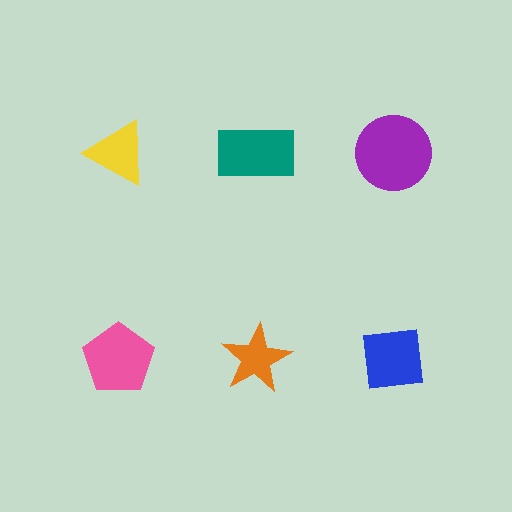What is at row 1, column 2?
A teal rectangle.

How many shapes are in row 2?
3 shapes.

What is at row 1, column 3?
A purple circle.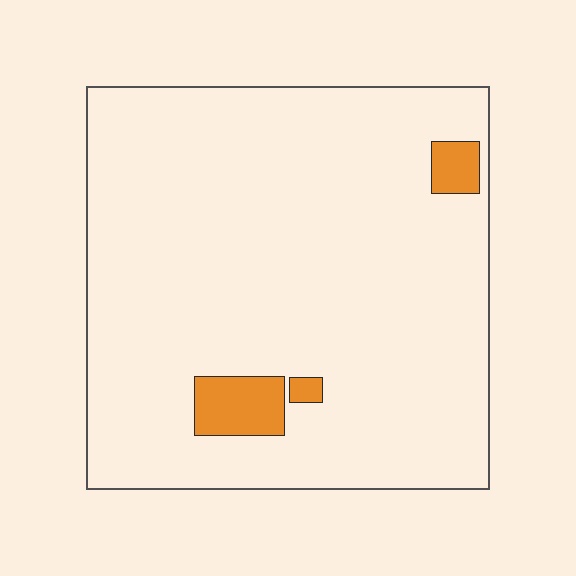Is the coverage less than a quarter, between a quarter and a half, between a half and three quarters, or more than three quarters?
Less than a quarter.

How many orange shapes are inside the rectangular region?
3.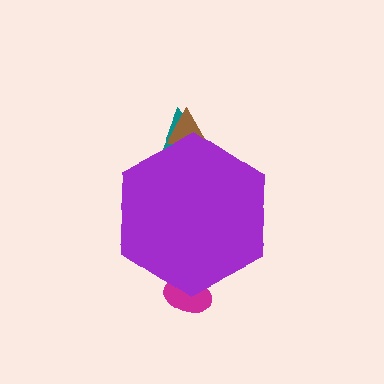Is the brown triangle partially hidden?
Yes, the brown triangle is partially hidden behind the purple hexagon.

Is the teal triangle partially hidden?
Yes, the teal triangle is partially hidden behind the purple hexagon.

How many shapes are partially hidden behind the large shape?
3 shapes are partially hidden.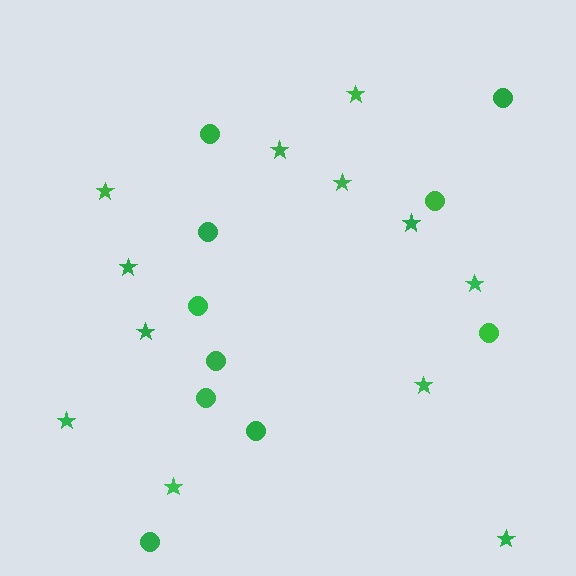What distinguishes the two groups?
There are 2 groups: one group of stars (12) and one group of circles (10).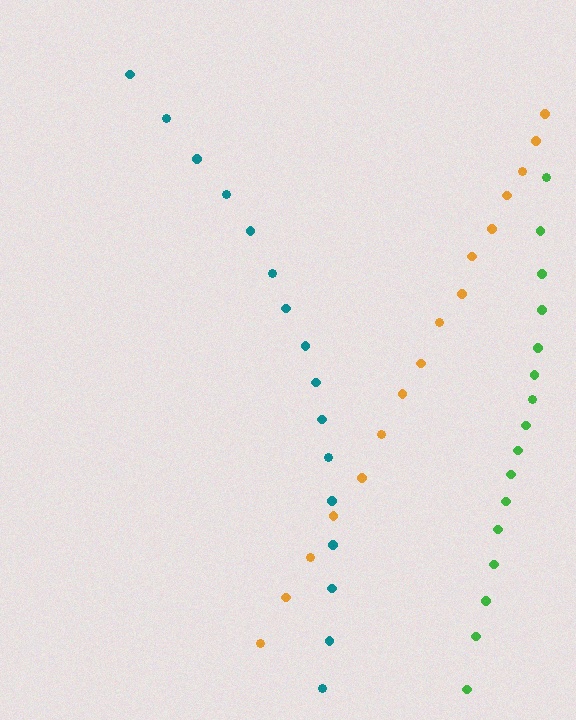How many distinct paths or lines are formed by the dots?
There are 3 distinct paths.